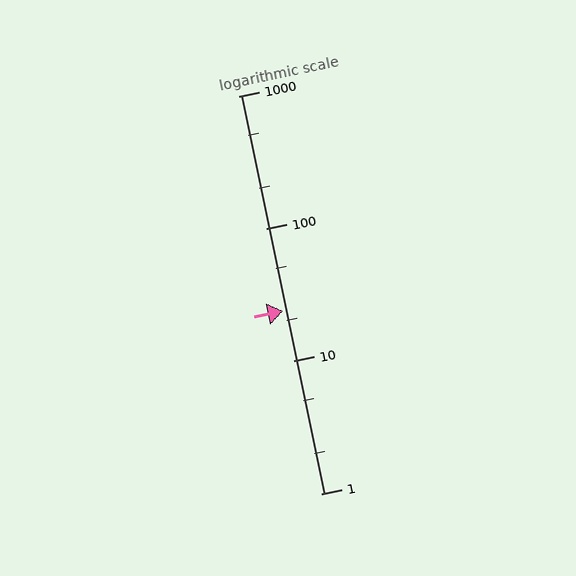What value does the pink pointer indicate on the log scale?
The pointer indicates approximately 24.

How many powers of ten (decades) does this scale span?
The scale spans 3 decades, from 1 to 1000.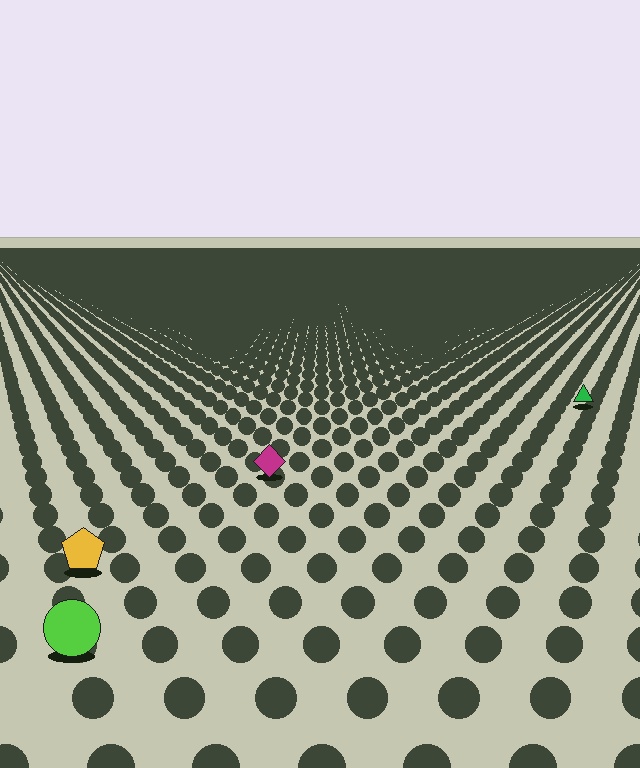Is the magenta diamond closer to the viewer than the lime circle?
No. The lime circle is closer — you can tell from the texture gradient: the ground texture is coarser near it.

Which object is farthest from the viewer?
The green triangle is farthest from the viewer. It appears smaller and the ground texture around it is denser.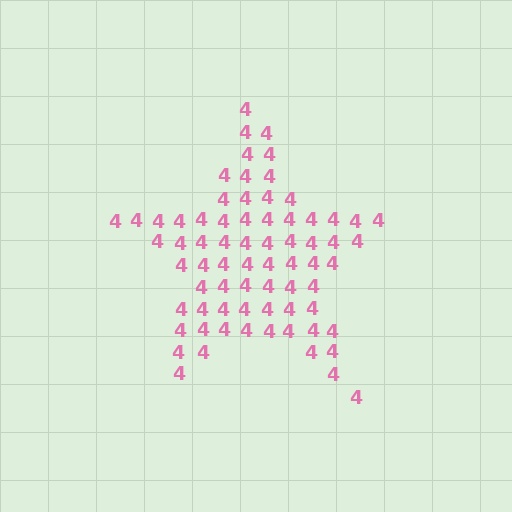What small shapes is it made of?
It is made of small digit 4's.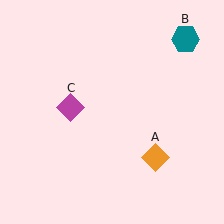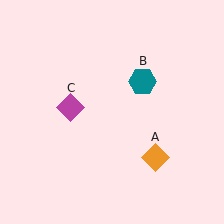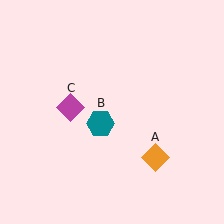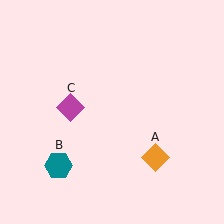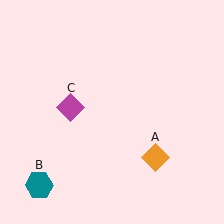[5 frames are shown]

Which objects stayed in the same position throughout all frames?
Orange diamond (object A) and magenta diamond (object C) remained stationary.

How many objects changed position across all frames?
1 object changed position: teal hexagon (object B).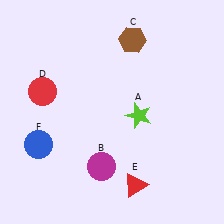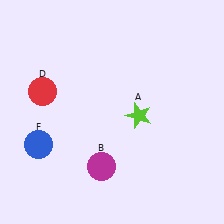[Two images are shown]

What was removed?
The red triangle (E), the brown hexagon (C) were removed in Image 2.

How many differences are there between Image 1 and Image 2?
There are 2 differences between the two images.